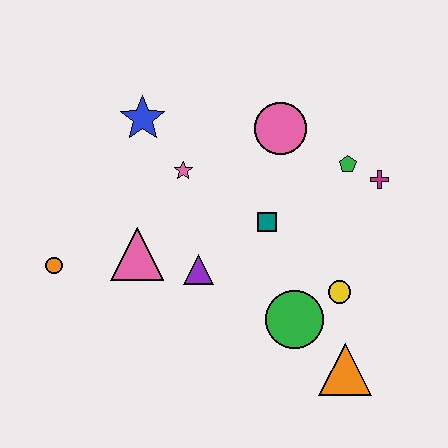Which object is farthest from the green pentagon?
The orange circle is farthest from the green pentagon.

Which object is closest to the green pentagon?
The magenta cross is closest to the green pentagon.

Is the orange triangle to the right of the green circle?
Yes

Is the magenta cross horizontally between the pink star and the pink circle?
No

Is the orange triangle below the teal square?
Yes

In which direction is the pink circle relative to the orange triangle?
The pink circle is above the orange triangle.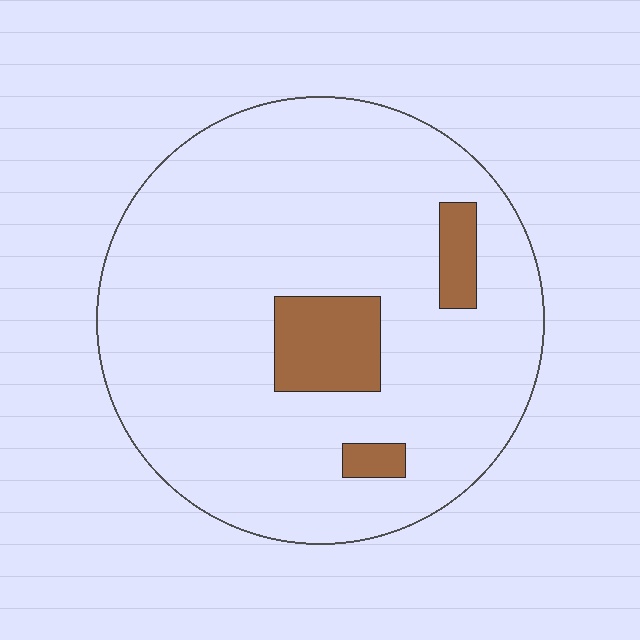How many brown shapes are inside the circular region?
3.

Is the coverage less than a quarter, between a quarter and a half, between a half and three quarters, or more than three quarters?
Less than a quarter.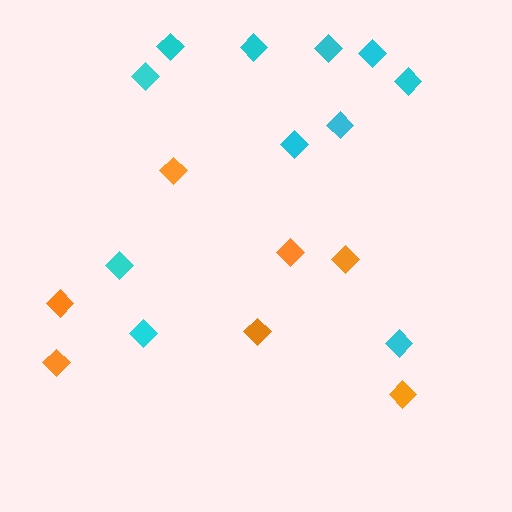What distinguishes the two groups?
There are 2 groups: one group of orange diamonds (7) and one group of cyan diamonds (11).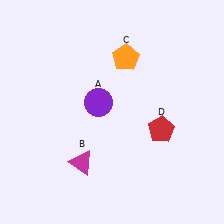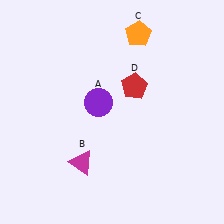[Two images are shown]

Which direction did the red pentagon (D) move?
The red pentagon (D) moved up.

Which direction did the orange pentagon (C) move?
The orange pentagon (C) moved up.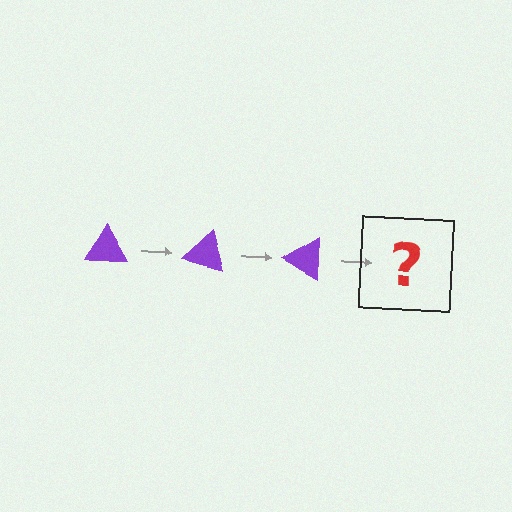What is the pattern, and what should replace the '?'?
The pattern is that the triangle rotates 15 degrees each step. The '?' should be a purple triangle rotated 45 degrees.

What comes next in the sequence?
The next element should be a purple triangle rotated 45 degrees.